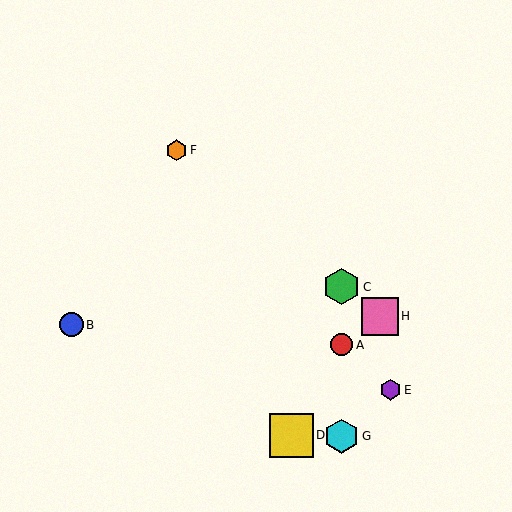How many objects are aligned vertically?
3 objects (A, C, G) are aligned vertically.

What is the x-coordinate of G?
Object G is at x≈342.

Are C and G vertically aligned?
Yes, both are at x≈342.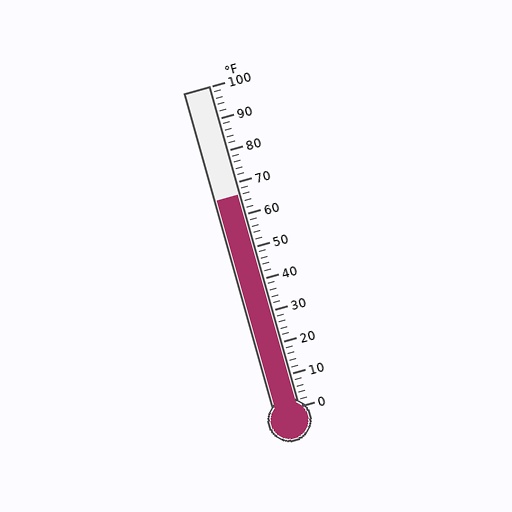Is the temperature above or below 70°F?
The temperature is below 70°F.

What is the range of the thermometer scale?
The thermometer scale ranges from 0°F to 100°F.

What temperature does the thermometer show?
The thermometer shows approximately 66°F.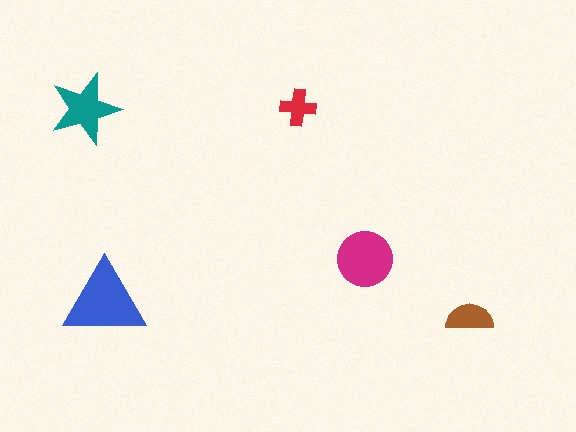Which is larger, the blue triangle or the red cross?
The blue triangle.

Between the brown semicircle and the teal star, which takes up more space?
The teal star.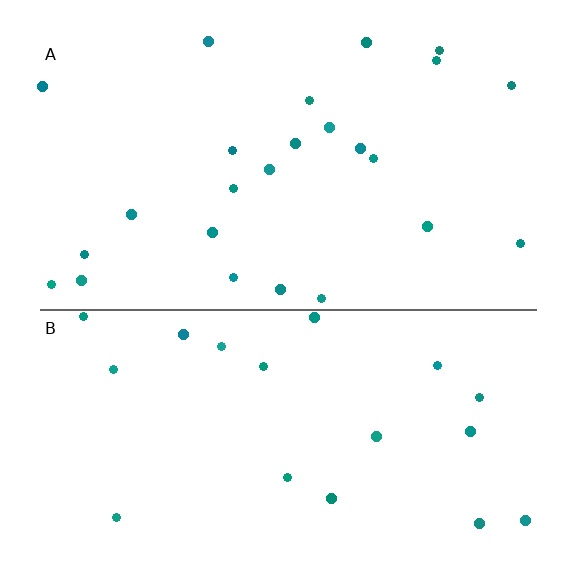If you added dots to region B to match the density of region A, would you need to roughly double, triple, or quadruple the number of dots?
Approximately double.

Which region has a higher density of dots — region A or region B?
A (the top).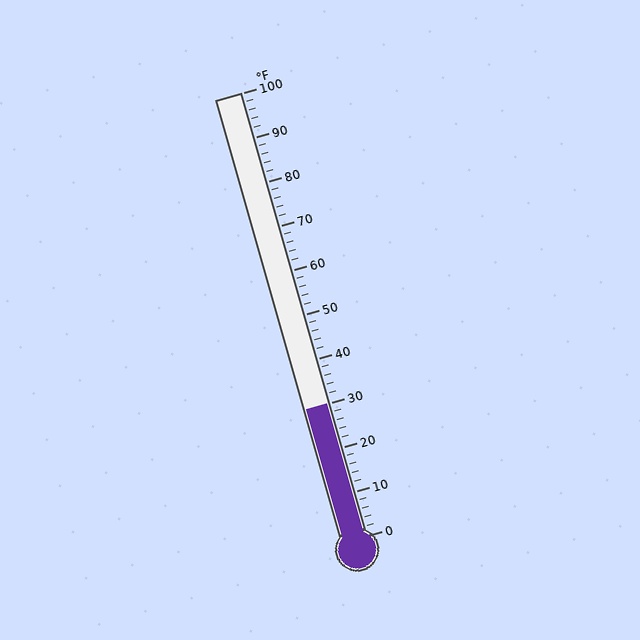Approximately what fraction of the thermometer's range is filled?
The thermometer is filled to approximately 30% of its range.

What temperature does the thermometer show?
The thermometer shows approximately 30°F.